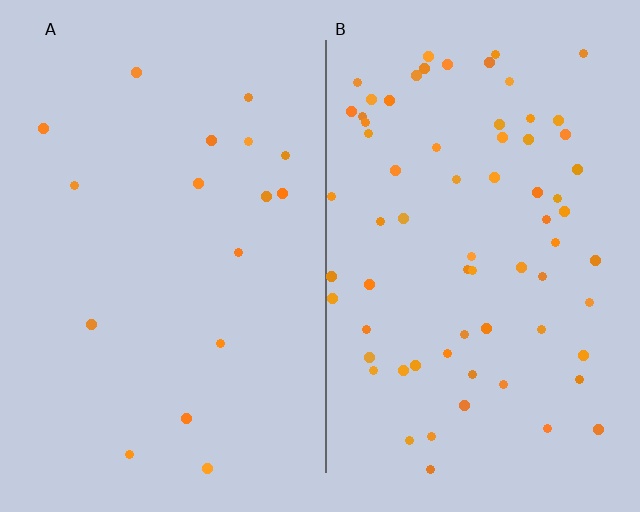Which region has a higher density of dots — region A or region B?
B (the right).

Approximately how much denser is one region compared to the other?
Approximately 4.1× — region B over region A.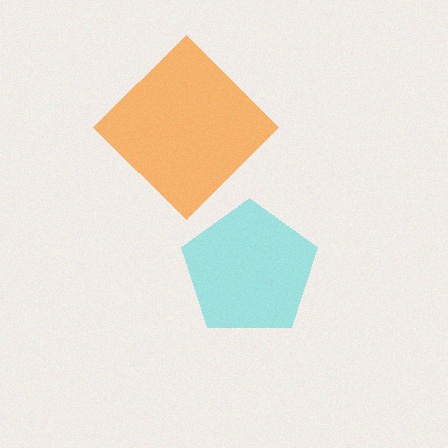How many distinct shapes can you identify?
There are 2 distinct shapes: a cyan pentagon, an orange diamond.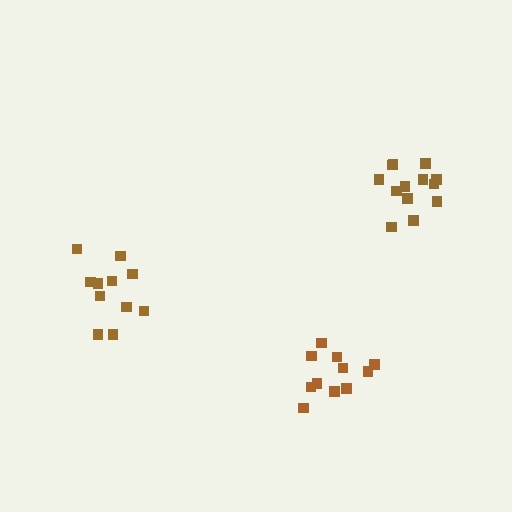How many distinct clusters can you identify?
There are 3 distinct clusters.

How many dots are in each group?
Group 1: 11 dots, Group 2: 11 dots, Group 3: 13 dots (35 total).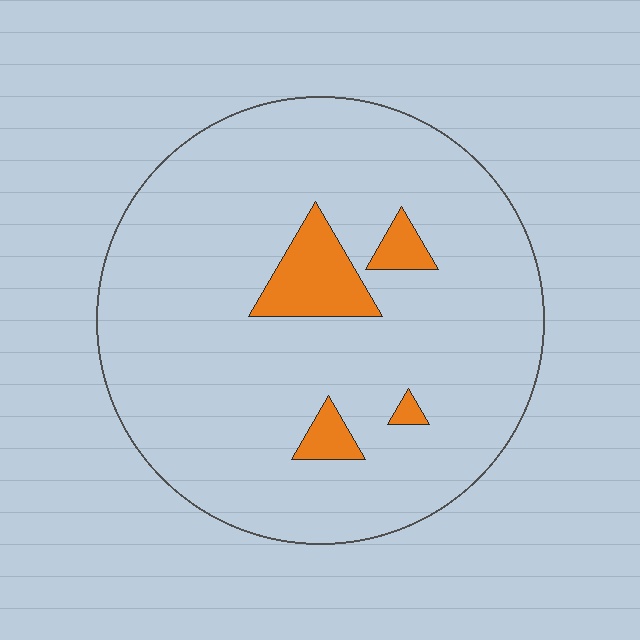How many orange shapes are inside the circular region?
4.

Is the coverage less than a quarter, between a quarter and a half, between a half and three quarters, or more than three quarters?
Less than a quarter.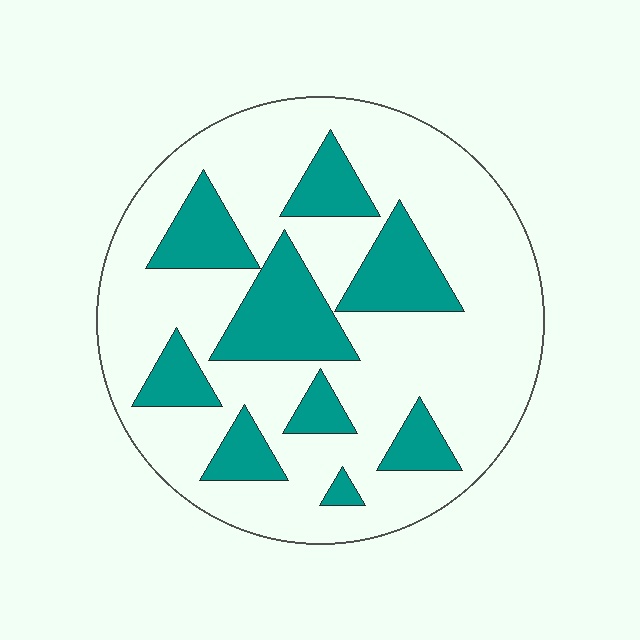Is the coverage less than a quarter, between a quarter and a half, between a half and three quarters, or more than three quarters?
Between a quarter and a half.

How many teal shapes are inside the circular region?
9.